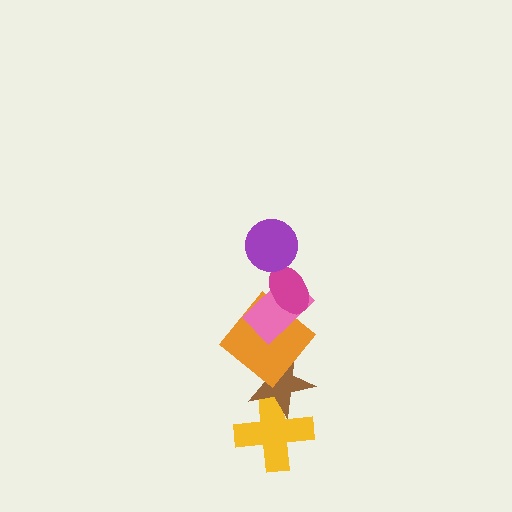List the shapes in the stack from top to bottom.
From top to bottom: the purple circle, the magenta ellipse, the pink rectangle, the orange diamond, the brown star, the yellow cross.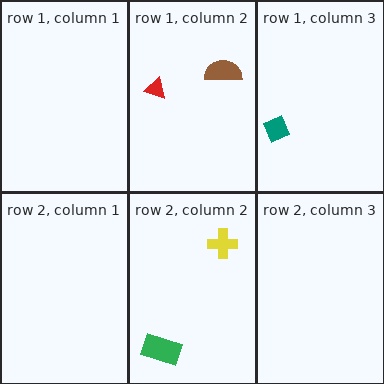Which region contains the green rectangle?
The row 2, column 2 region.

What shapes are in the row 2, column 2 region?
The yellow cross, the green rectangle.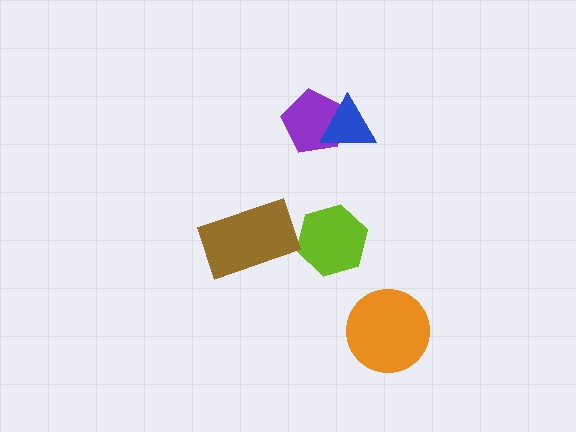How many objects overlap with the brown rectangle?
0 objects overlap with the brown rectangle.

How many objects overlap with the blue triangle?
1 object overlaps with the blue triangle.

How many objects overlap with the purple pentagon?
1 object overlaps with the purple pentagon.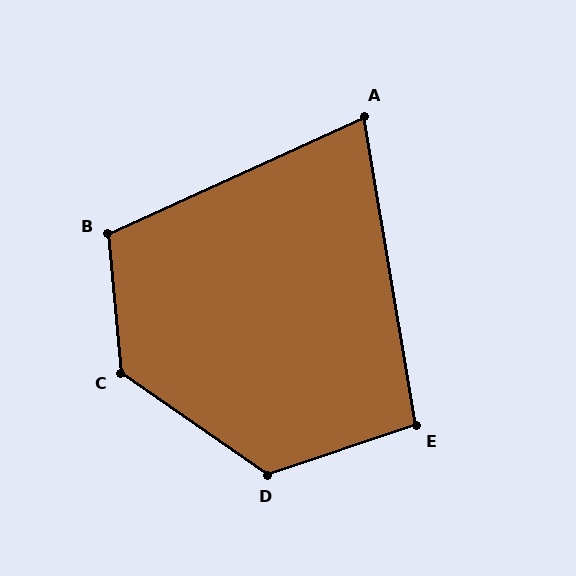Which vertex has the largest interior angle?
C, at approximately 130 degrees.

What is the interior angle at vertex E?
Approximately 99 degrees (obtuse).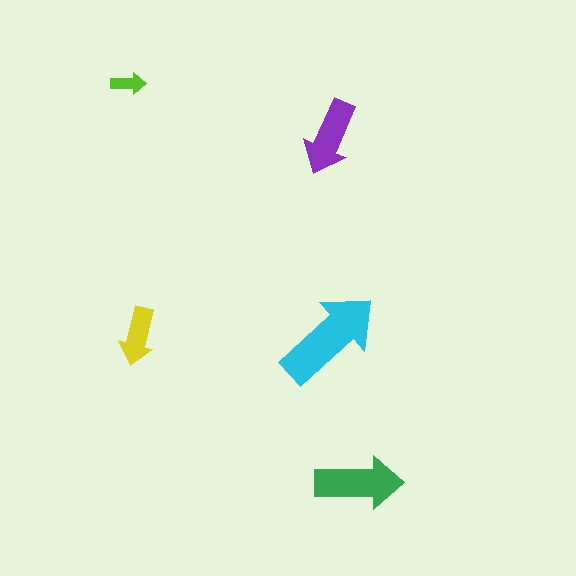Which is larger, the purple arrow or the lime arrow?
The purple one.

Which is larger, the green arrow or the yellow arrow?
The green one.